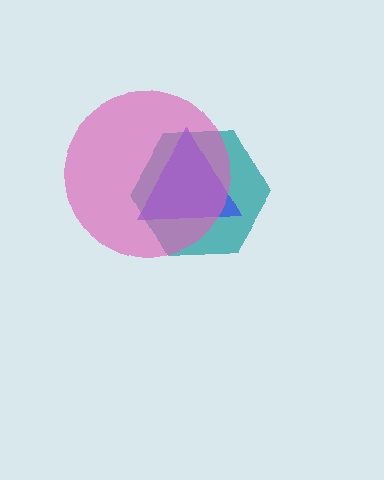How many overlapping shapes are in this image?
There are 3 overlapping shapes in the image.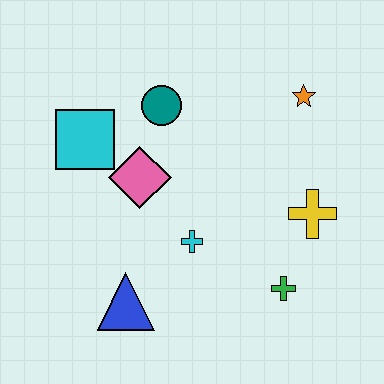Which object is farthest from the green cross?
The cyan square is farthest from the green cross.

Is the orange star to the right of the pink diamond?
Yes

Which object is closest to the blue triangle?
The cyan cross is closest to the blue triangle.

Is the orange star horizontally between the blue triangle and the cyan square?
No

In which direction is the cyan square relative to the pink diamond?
The cyan square is to the left of the pink diamond.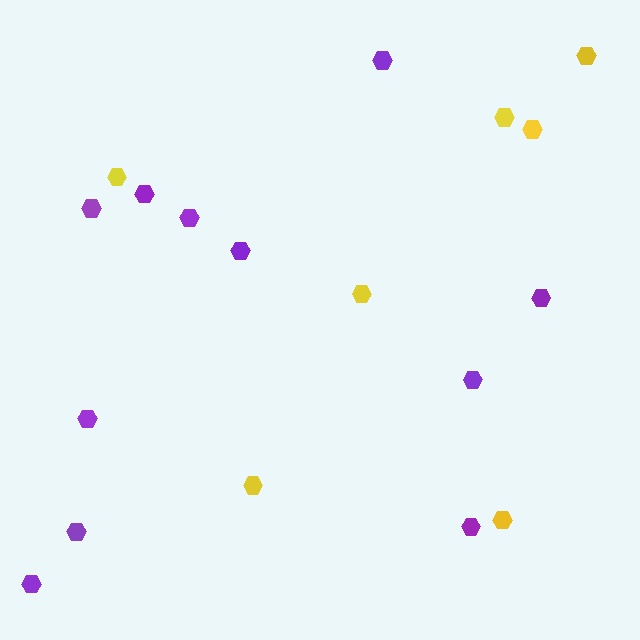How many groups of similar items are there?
There are 2 groups: one group of yellow hexagons (7) and one group of purple hexagons (11).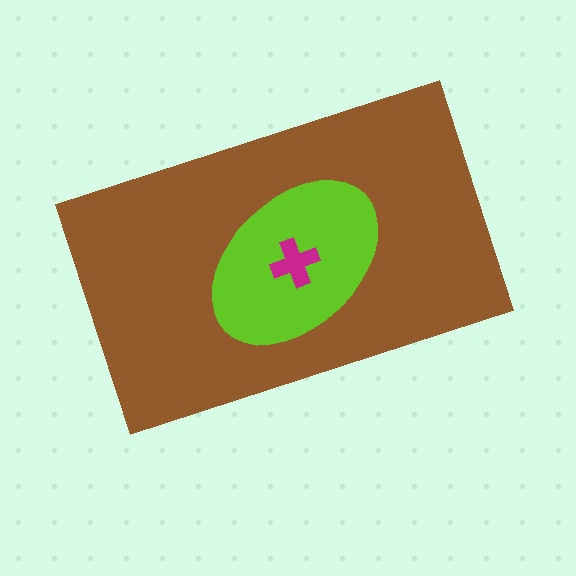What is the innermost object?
The magenta cross.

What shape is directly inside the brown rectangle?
The lime ellipse.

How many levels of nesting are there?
3.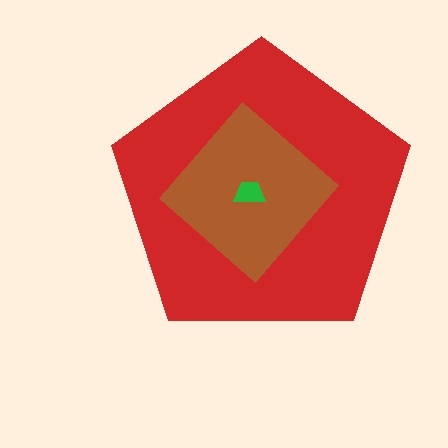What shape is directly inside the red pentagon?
The brown diamond.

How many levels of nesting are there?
3.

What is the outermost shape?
The red pentagon.